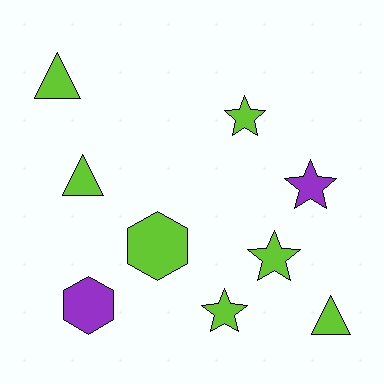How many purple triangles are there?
There are no purple triangles.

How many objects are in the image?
There are 9 objects.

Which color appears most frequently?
Lime, with 7 objects.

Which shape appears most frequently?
Star, with 4 objects.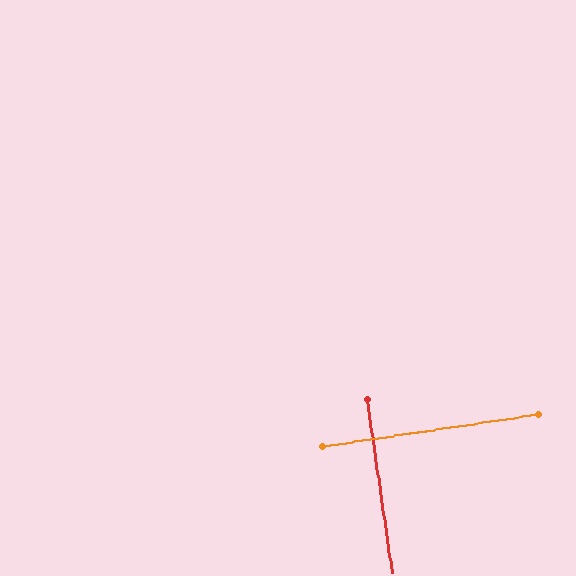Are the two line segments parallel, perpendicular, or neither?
Perpendicular — they meet at approximately 90°.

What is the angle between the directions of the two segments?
Approximately 90 degrees.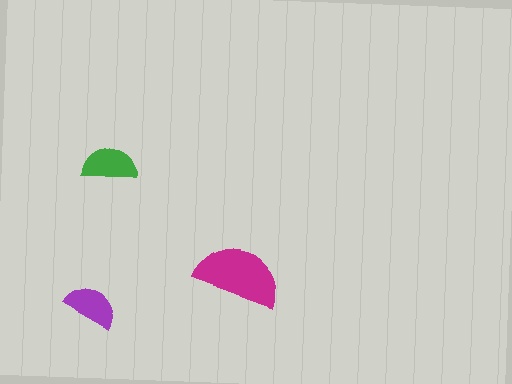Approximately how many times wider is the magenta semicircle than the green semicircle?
About 1.5 times wider.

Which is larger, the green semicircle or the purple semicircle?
The green one.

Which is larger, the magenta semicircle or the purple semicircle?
The magenta one.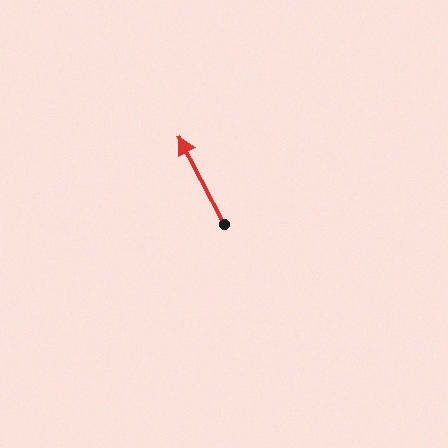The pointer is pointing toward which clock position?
Roughly 11 o'clock.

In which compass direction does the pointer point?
Northwest.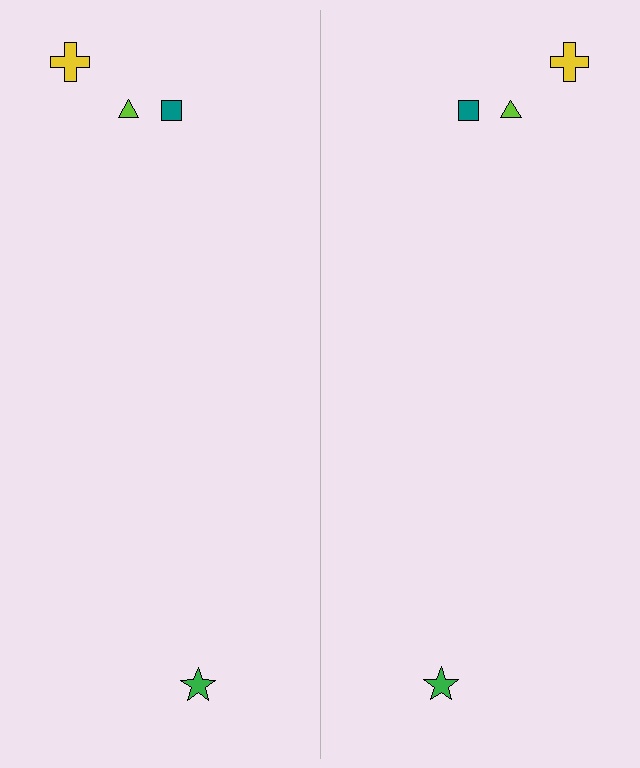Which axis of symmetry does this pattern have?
The pattern has a vertical axis of symmetry running through the center of the image.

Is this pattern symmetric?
Yes, this pattern has bilateral (reflection) symmetry.